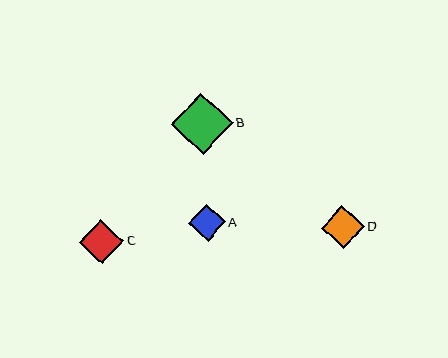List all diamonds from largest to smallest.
From largest to smallest: B, C, D, A.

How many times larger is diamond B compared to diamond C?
Diamond B is approximately 1.4 times the size of diamond C.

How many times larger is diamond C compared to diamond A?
Diamond C is approximately 1.2 times the size of diamond A.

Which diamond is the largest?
Diamond B is the largest with a size of approximately 61 pixels.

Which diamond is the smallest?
Diamond A is the smallest with a size of approximately 37 pixels.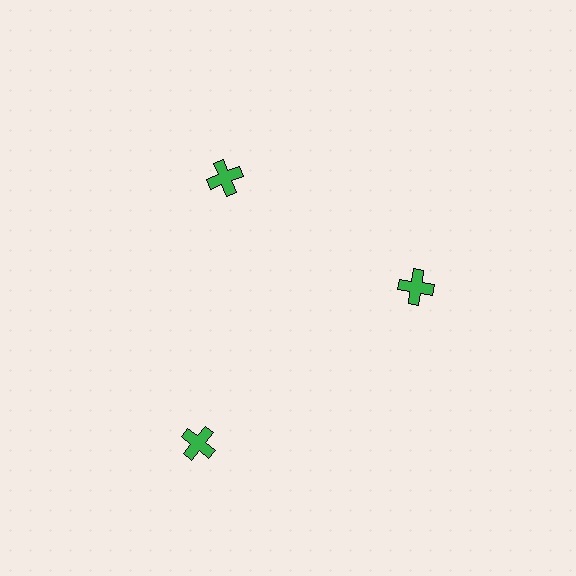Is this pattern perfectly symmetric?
No. The 3 green crosses are arranged in a ring, but one element near the 7 o'clock position is pushed outward from the center, breaking the 3-fold rotational symmetry.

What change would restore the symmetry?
The symmetry would be restored by moving it inward, back onto the ring so that all 3 crosses sit at equal angles and equal distance from the center.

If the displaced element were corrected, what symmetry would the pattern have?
It would have 3-fold rotational symmetry — the pattern would map onto itself every 120 degrees.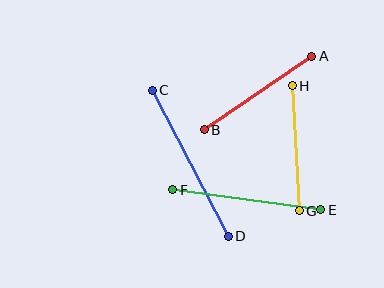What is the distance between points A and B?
The distance is approximately 130 pixels.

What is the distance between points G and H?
The distance is approximately 126 pixels.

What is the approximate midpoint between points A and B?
The midpoint is at approximately (258, 93) pixels.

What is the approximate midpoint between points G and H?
The midpoint is at approximately (296, 148) pixels.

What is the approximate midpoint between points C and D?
The midpoint is at approximately (190, 163) pixels.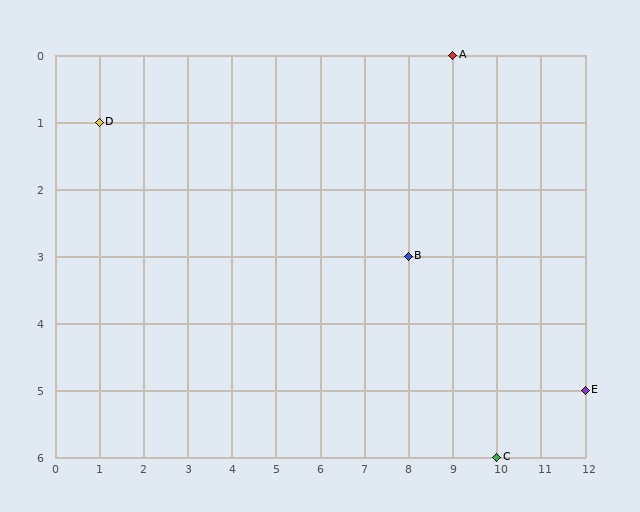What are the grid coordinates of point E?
Point E is at grid coordinates (12, 5).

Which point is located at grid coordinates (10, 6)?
Point C is at (10, 6).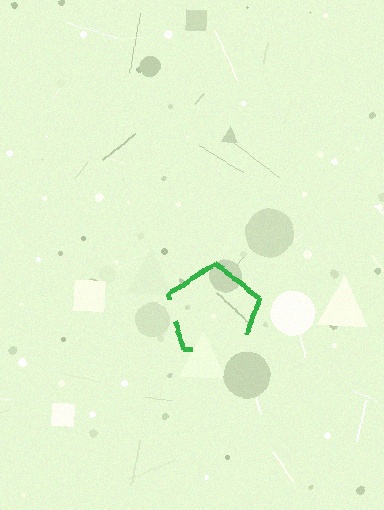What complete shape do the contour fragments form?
The contour fragments form a pentagon.